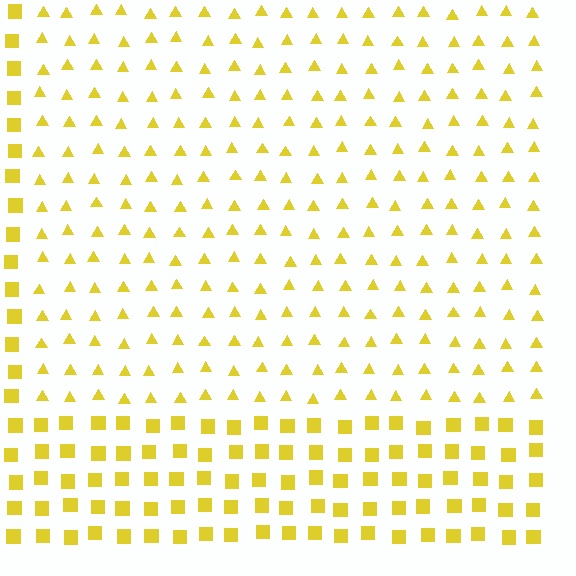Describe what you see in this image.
The image is filled with small yellow elements arranged in a uniform grid. A rectangle-shaped region contains triangles, while the surrounding area contains squares. The boundary is defined purely by the change in element shape.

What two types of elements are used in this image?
The image uses triangles inside the rectangle region and squares outside it.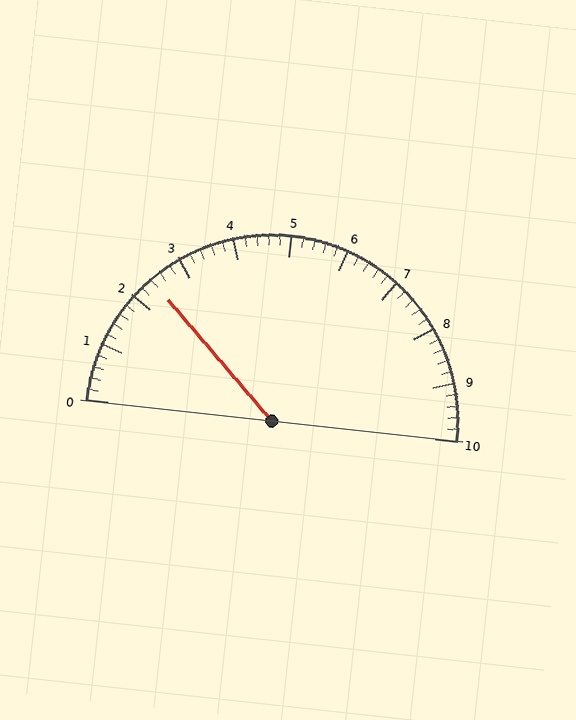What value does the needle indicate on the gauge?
The needle indicates approximately 2.4.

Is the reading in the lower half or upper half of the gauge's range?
The reading is in the lower half of the range (0 to 10).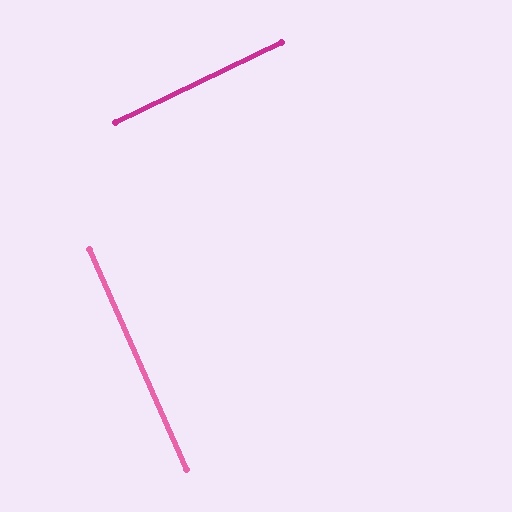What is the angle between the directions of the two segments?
Approximately 88 degrees.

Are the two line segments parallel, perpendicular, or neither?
Perpendicular — they meet at approximately 88°.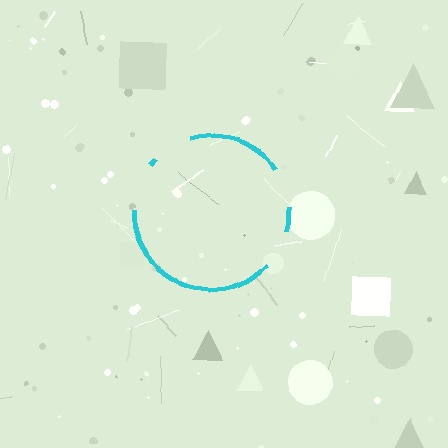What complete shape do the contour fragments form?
The contour fragments form a circle.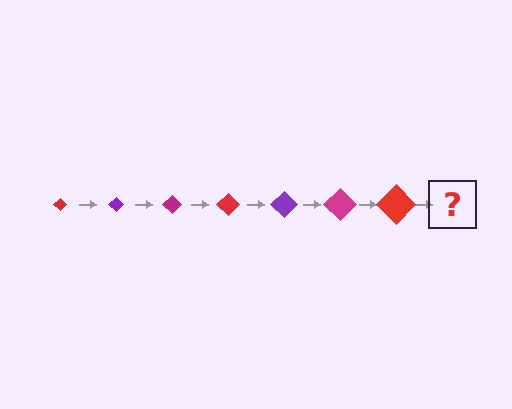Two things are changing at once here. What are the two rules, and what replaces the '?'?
The two rules are that the diamond grows larger each step and the color cycles through red, purple, and magenta. The '?' should be a purple diamond, larger than the previous one.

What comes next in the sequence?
The next element should be a purple diamond, larger than the previous one.